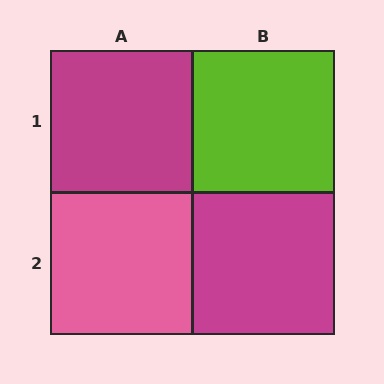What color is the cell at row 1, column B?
Lime.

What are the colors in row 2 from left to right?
Pink, magenta.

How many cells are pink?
1 cell is pink.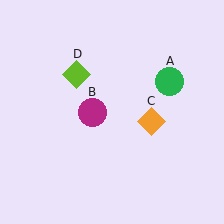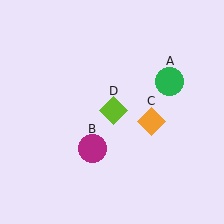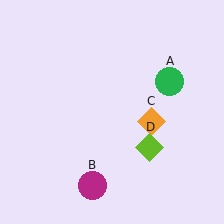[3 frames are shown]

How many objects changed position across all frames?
2 objects changed position: magenta circle (object B), lime diamond (object D).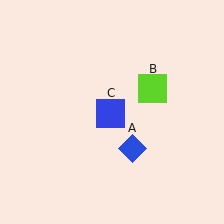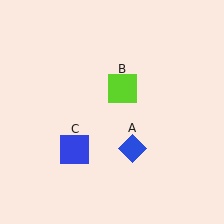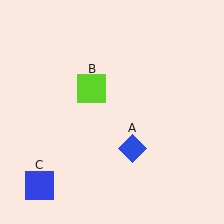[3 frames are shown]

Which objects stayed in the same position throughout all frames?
Blue diamond (object A) remained stationary.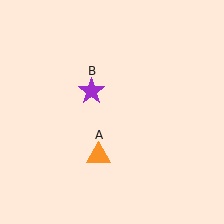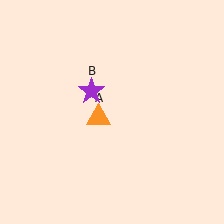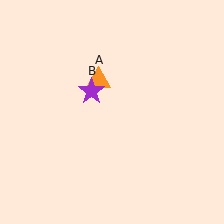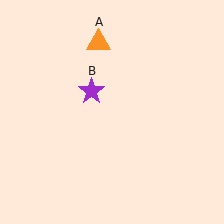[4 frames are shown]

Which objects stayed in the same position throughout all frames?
Purple star (object B) remained stationary.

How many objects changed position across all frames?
1 object changed position: orange triangle (object A).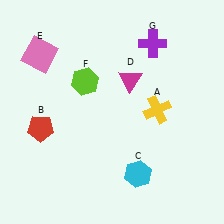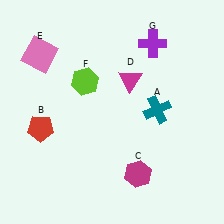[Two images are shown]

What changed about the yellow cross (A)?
In Image 1, A is yellow. In Image 2, it changed to teal.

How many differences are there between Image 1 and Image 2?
There are 2 differences between the two images.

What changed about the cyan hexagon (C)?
In Image 1, C is cyan. In Image 2, it changed to magenta.